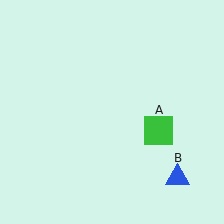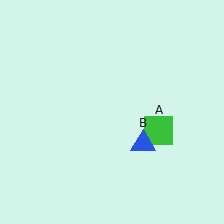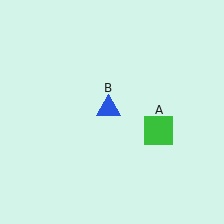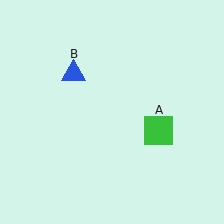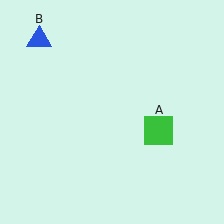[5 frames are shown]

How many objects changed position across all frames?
1 object changed position: blue triangle (object B).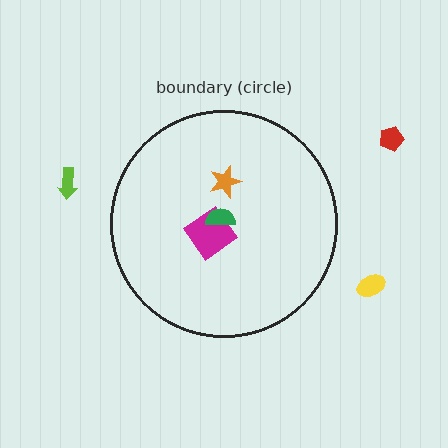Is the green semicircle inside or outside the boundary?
Inside.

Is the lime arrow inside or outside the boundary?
Outside.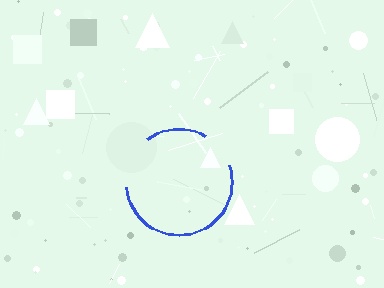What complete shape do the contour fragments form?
The contour fragments form a circle.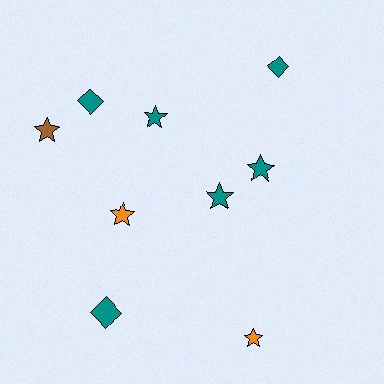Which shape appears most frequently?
Star, with 6 objects.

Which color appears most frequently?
Teal, with 6 objects.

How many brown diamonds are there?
There are no brown diamonds.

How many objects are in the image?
There are 9 objects.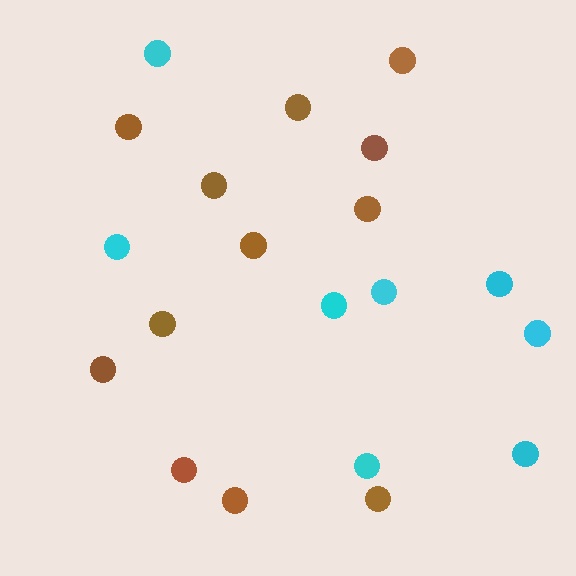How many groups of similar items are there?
There are 2 groups: one group of brown circles (12) and one group of cyan circles (8).